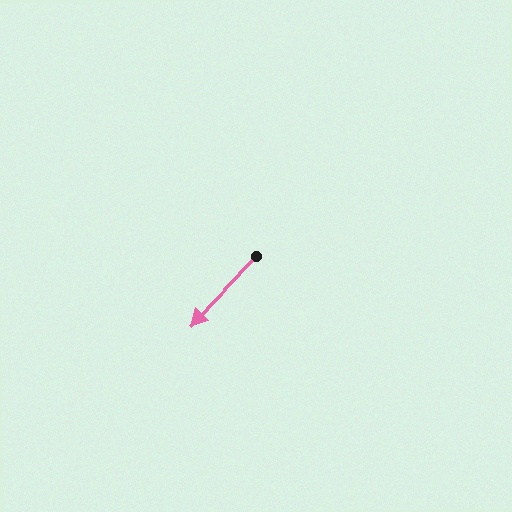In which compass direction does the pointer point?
Southwest.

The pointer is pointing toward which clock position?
Roughly 7 o'clock.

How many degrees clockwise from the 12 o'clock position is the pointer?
Approximately 224 degrees.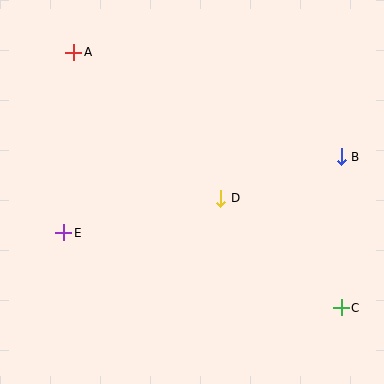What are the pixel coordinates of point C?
Point C is at (341, 308).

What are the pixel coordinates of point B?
Point B is at (341, 157).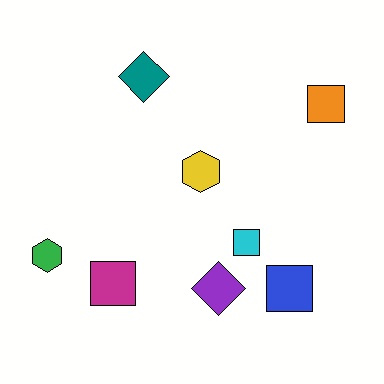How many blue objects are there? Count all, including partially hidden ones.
There is 1 blue object.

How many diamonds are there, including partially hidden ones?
There are 2 diamonds.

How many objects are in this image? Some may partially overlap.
There are 8 objects.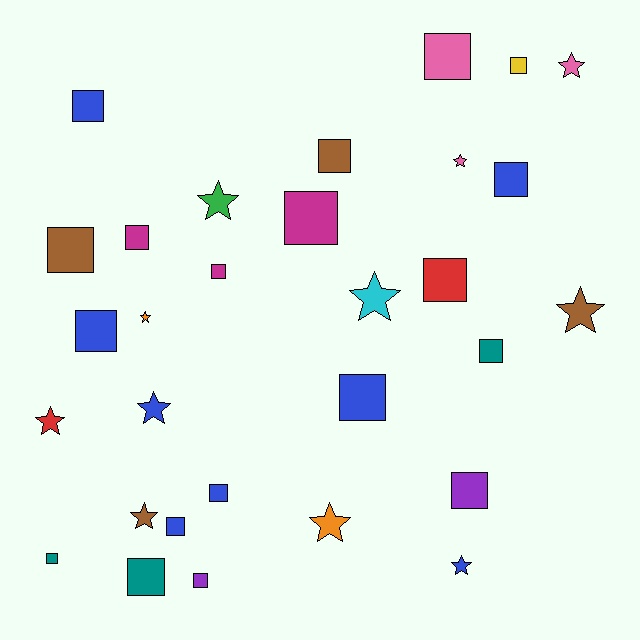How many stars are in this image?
There are 11 stars.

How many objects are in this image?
There are 30 objects.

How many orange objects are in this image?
There are 2 orange objects.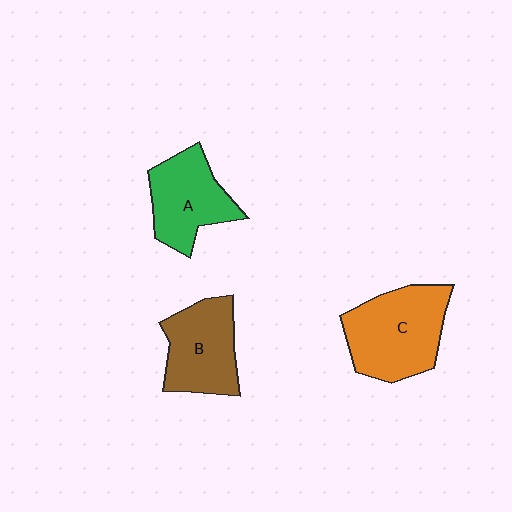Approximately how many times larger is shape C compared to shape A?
Approximately 1.3 times.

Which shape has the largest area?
Shape C (orange).